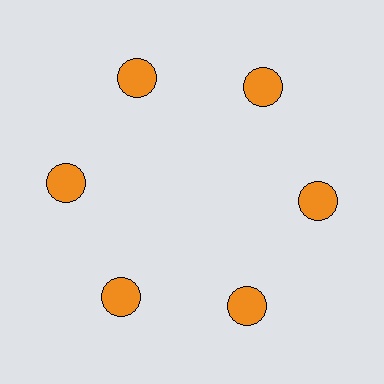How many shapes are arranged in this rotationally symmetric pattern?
There are 6 shapes, arranged in 6 groups of 1.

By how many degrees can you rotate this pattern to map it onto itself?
The pattern maps onto itself every 60 degrees of rotation.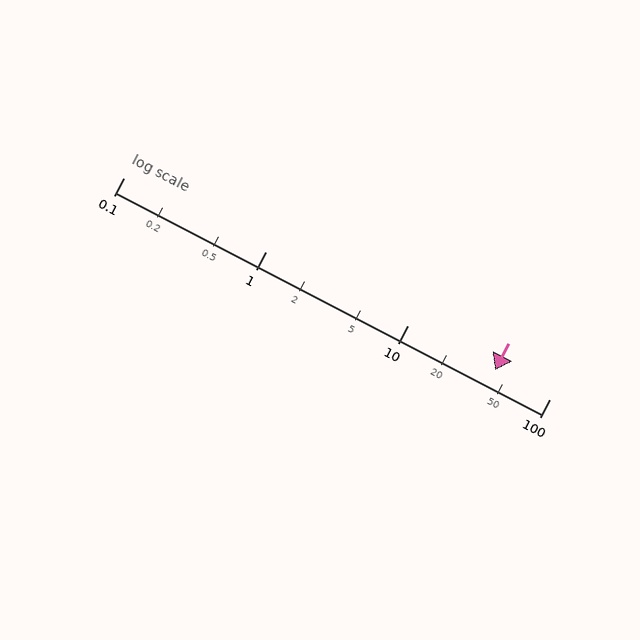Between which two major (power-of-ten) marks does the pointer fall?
The pointer is between 10 and 100.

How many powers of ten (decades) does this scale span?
The scale spans 3 decades, from 0.1 to 100.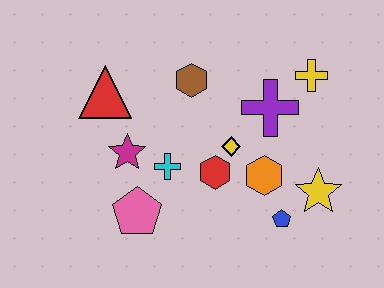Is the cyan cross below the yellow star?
No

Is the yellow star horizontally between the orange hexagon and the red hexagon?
No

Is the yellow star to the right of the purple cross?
Yes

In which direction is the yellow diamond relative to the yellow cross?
The yellow diamond is to the left of the yellow cross.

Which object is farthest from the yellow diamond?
The red triangle is farthest from the yellow diamond.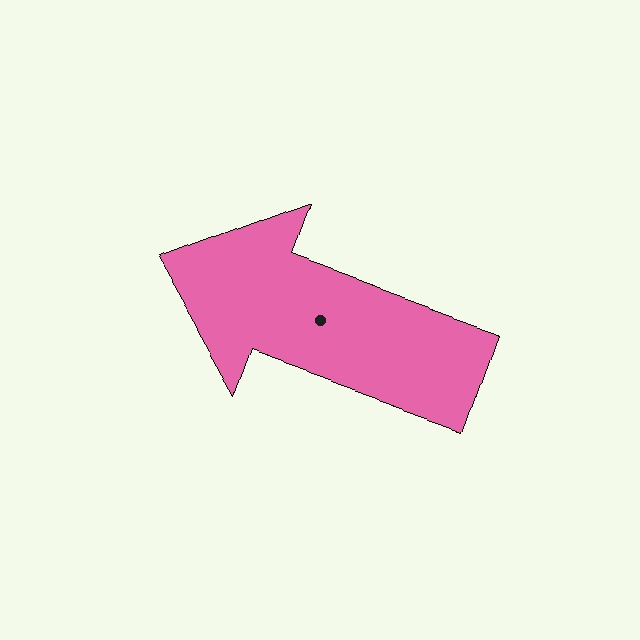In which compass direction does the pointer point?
West.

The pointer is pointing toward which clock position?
Roughly 10 o'clock.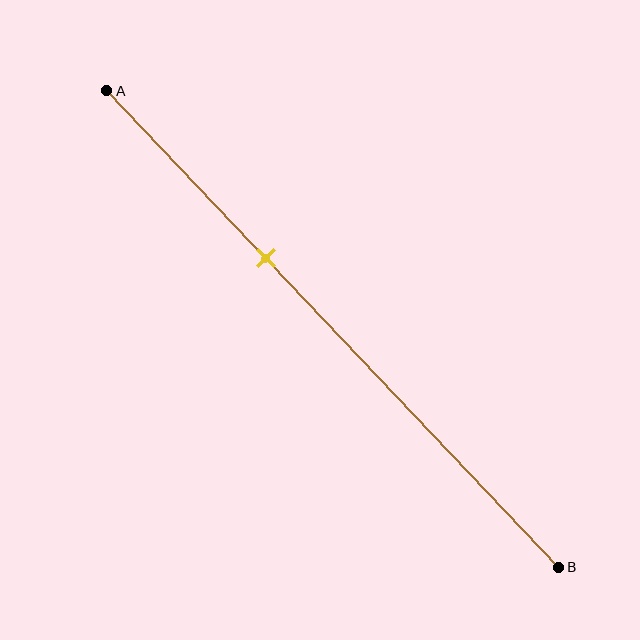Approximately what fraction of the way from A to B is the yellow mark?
The yellow mark is approximately 35% of the way from A to B.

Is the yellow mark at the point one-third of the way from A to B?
Yes, the mark is approximately at the one-third point.